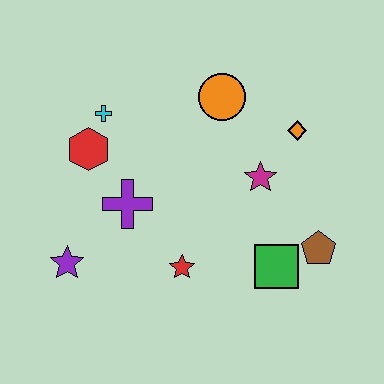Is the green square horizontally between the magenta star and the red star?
No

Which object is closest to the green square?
The brown pentagon is closest to the green square.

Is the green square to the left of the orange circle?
No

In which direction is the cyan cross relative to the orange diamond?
The cyan cross is to the left of the orange diamond.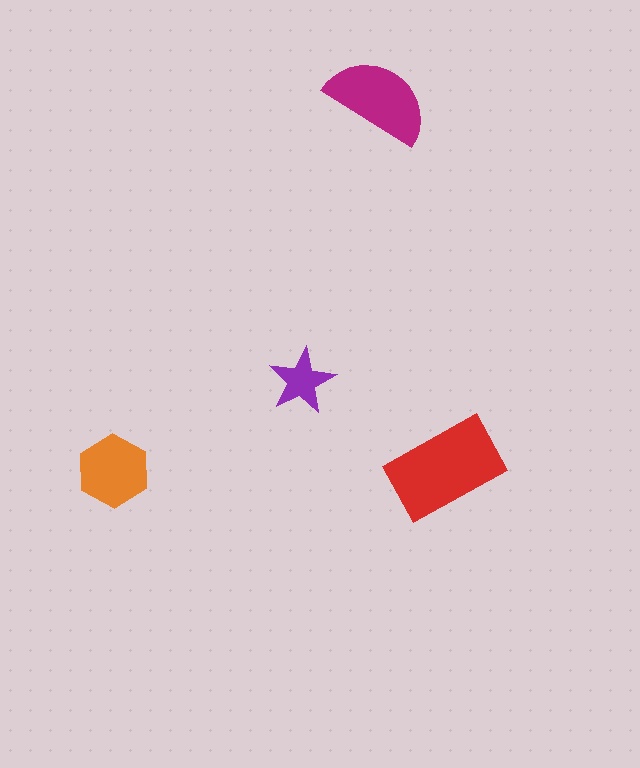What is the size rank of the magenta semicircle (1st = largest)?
2nd.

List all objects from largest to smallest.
The red rectangle, the magenta semicircle, the orange hexagon, the purple star.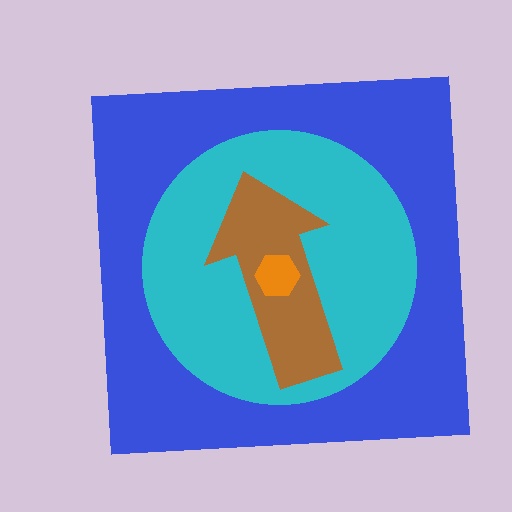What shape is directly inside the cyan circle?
The brown arrow.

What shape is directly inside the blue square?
The cyan circle.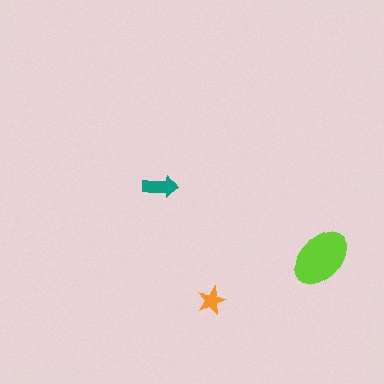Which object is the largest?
The lime ellipse.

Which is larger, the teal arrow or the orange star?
The teal arrow.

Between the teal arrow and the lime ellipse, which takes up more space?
The lime ellipse.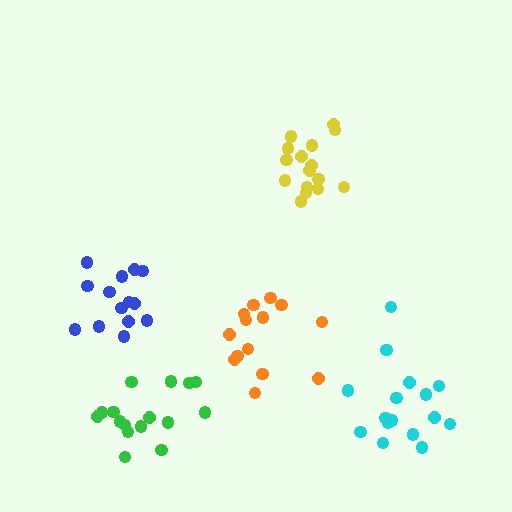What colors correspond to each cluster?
The clusters are colored: blue, orange, cyan, green, yellow.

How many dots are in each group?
Group 1: 14 dots, Group 2: 14 dots, Group 3: 16 dots, Group 4: 16 dots, Group 5: 17 dots (77 total).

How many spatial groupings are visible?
There are 5 spatial groupings.